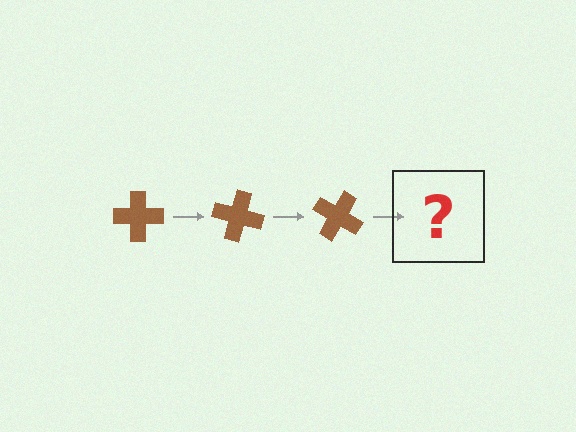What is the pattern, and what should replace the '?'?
The pattern is that the cross rotates 15 degrees each step. The '?' should be a brown cross rotated 45 degrees.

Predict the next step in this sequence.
The next step is a brown cross rotated 45 degrees.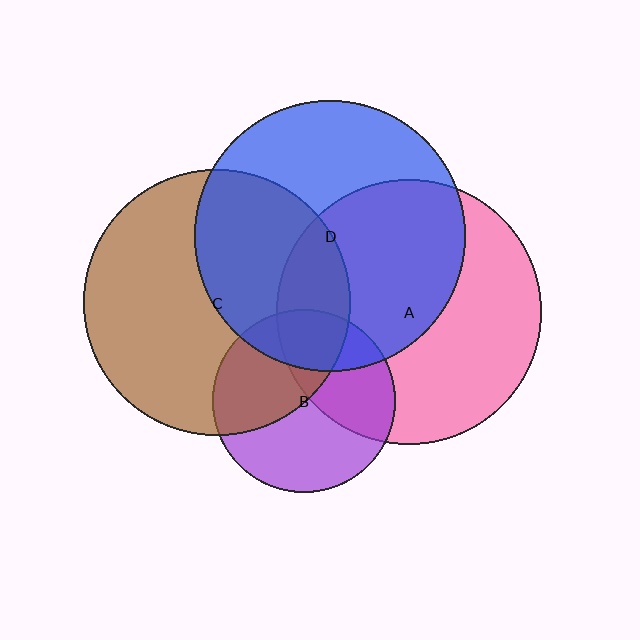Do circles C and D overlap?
Yes.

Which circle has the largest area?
Circle D (blue).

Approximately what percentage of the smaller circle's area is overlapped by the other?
Approximately 40%.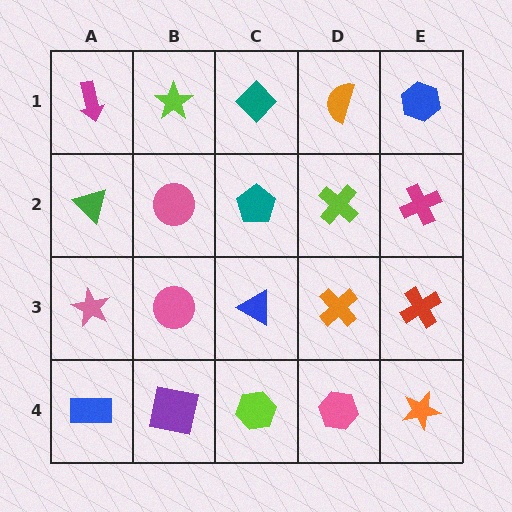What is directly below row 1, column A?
A green triangle.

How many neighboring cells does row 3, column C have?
4.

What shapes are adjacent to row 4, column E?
A red cross (row 3, column E), a pink hexagon (row 4, column D).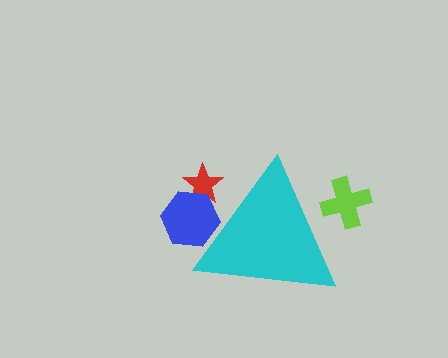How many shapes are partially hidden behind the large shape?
3 shapes are partially hidden.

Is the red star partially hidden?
Yes, the red star is partially hidden behind the cyan triangle.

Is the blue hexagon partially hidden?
Yes, the blue hexagon is partially hidden behind the cyan triangle.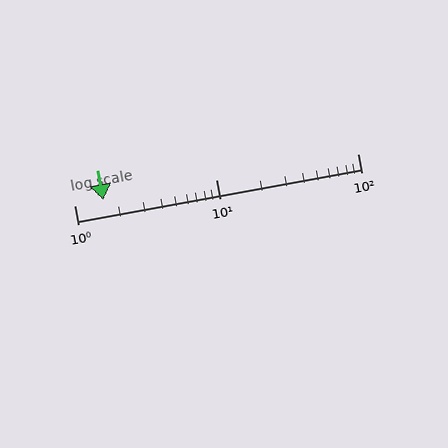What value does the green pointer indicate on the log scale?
The pointer indicates approximately 1.6.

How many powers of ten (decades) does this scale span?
The scale spans 2 decades, from 1 to 100.